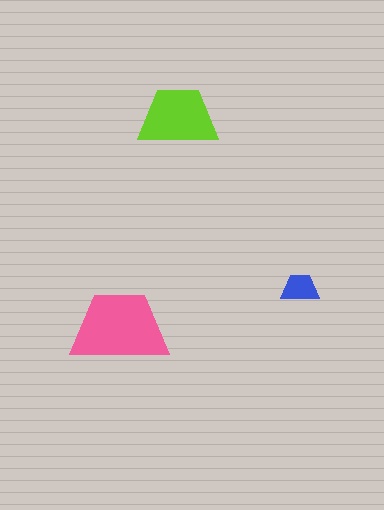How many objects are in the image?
There are 3 objects in the image.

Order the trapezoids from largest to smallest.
the pink one, the lime one, the blue one.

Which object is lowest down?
The pink trapezoid is bottommost.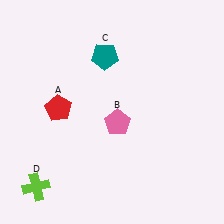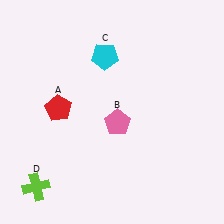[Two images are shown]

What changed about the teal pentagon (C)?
In Image 1, C is teal. In Image 2, it changed to cyan.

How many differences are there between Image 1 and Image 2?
There is 1 difference between the two images.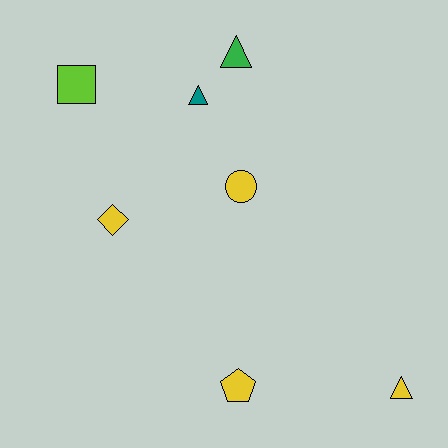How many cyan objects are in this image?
There are no cyan objects.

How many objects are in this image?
There are 7 objects.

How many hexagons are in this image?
There are no hexagons.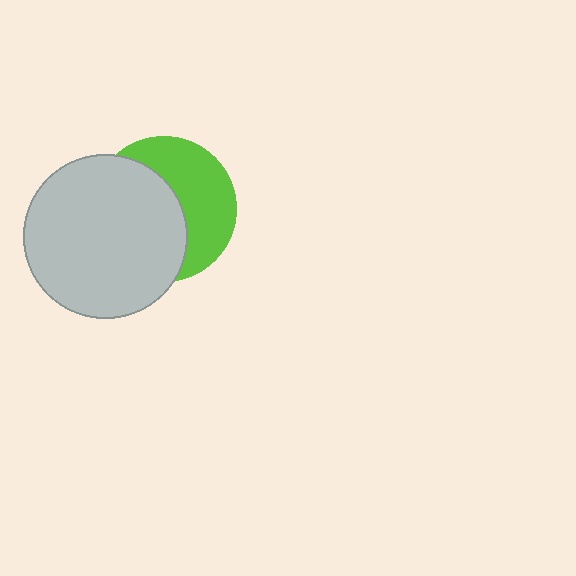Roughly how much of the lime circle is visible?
About half of it is visible (roughly 45%).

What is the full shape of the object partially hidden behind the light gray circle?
The partially hidden object is a lime circle.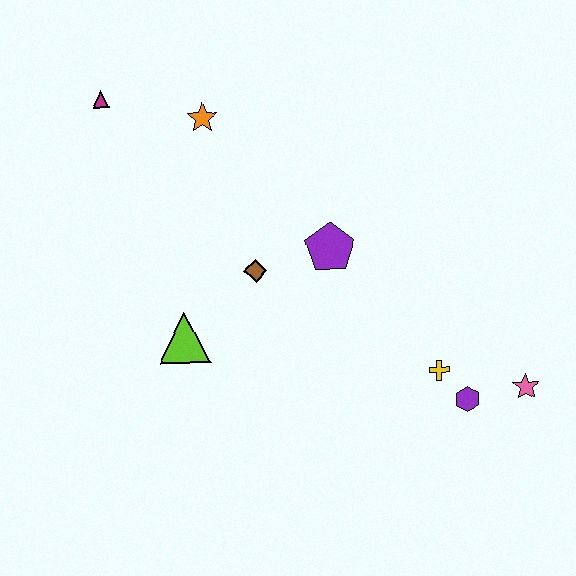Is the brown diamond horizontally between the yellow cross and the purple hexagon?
No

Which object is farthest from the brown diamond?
The pink star is farthest from the brown diamond.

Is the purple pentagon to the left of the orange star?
No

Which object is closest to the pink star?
The purple hexagon is closest to the pink star.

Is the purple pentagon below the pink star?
No